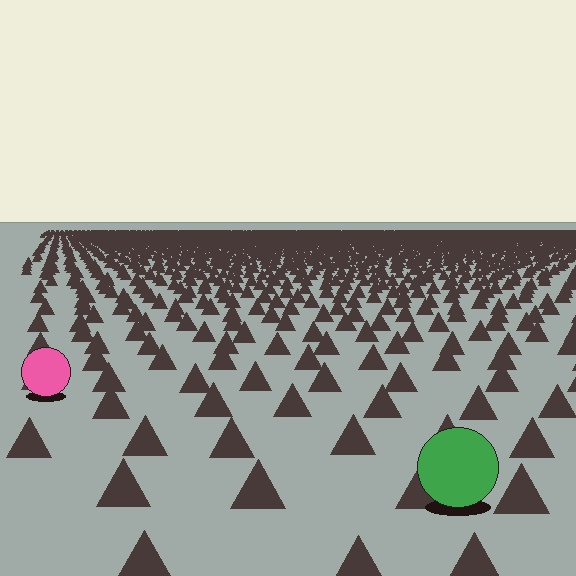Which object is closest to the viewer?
The green circle is closest. The texture marks near it are larger and more spread out.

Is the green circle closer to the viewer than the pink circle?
Yes. The green circle is closer — you can tell from the texture gradient: the ground texture is coarser near it.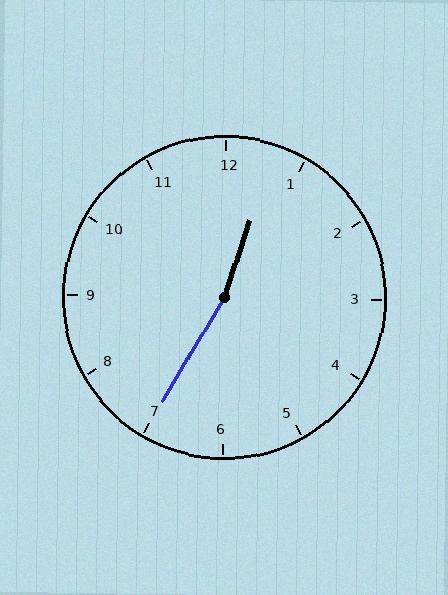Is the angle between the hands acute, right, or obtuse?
It is obtuse.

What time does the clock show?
12:35.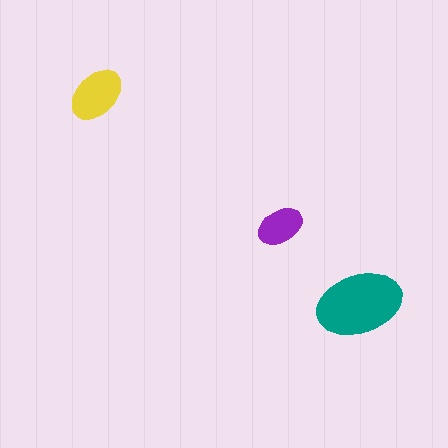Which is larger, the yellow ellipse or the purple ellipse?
The yellow one.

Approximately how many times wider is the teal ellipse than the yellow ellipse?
About 1.5 times wider.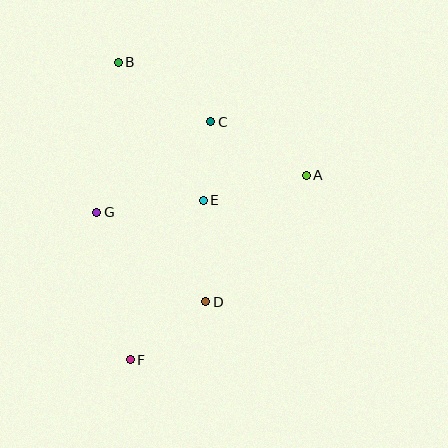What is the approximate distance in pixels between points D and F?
The distance between D and F is approximately 95 pixels.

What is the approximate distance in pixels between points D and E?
The distance between D and E is approximately 102 pixels.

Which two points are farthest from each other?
Points B and F are farthest from each other.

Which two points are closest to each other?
Points C and E are closest to each other.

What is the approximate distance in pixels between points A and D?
The distance between A and D is approximately 162 pixels.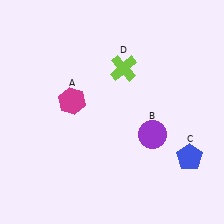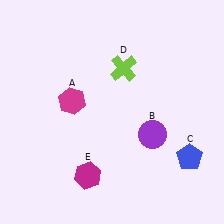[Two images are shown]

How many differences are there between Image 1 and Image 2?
There is 1 difference between the two images.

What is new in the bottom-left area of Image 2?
A magenta hexagon (E) was added in the bottom-left area of Image 2.